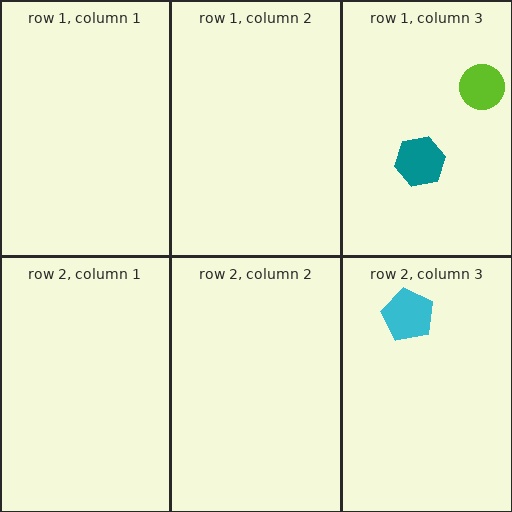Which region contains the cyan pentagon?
The row 2, column 3 region.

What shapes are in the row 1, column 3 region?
The lime circle, the teal hexagon.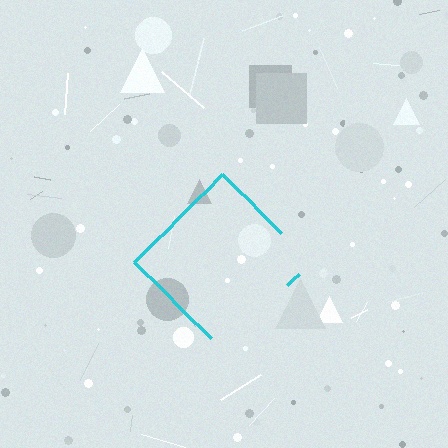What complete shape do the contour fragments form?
The contour fragments form a diamond.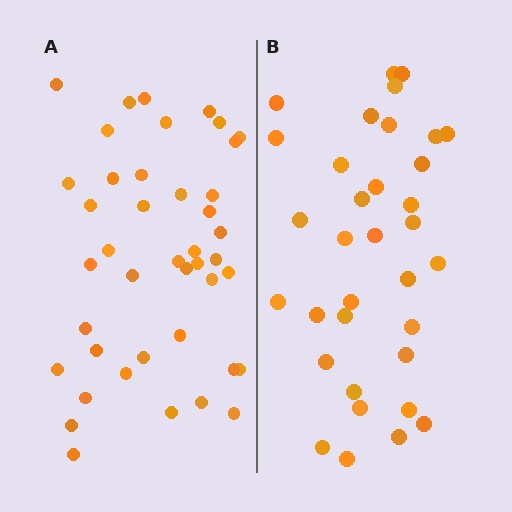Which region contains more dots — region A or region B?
Region A (the left region) has more dots.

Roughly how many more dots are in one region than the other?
Region A has roughly 8 or so more dots than region B.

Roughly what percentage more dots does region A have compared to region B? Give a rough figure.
About 25% more.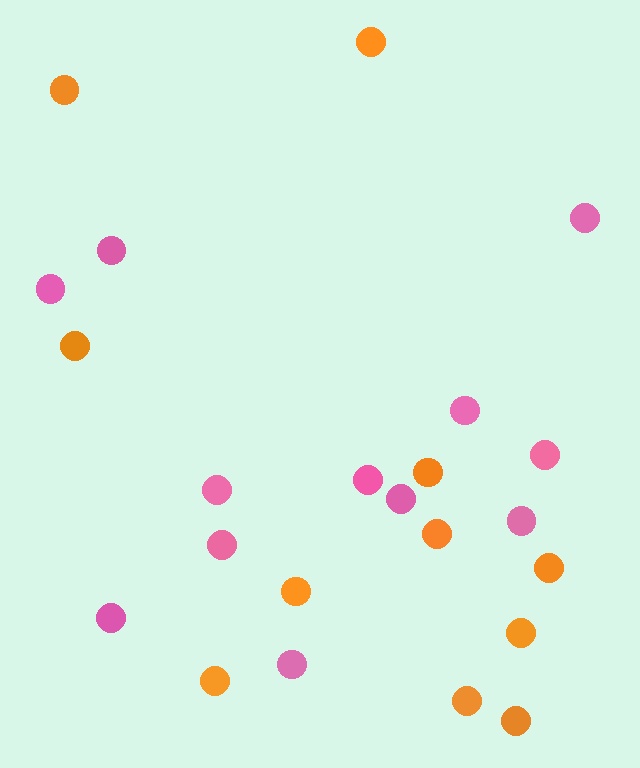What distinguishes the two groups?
There are 2 groups: one group of pink circles (12) and one group of orange circles (11).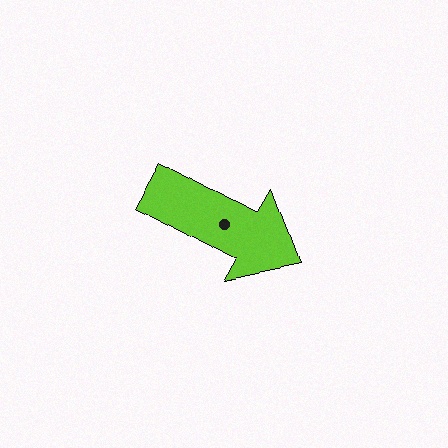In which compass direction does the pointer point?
Southeast.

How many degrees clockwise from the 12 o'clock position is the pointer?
Approximately 119 degrees.